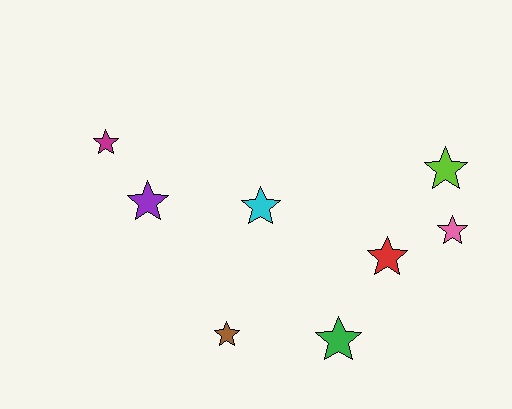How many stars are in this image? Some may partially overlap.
There are 8 stars.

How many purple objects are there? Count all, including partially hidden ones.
There is 1 purple object.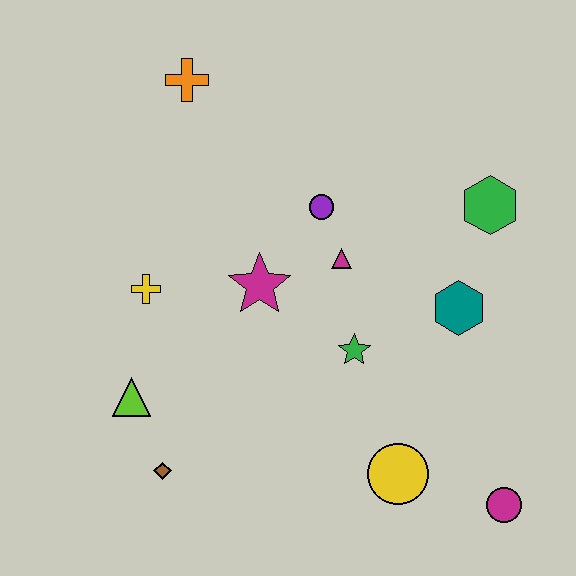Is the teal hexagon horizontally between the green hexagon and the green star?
Yes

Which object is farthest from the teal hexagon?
The orange cross is farthest from the teal hexagon.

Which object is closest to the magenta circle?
The yellow circle is closest to the magenta circle.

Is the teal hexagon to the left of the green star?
No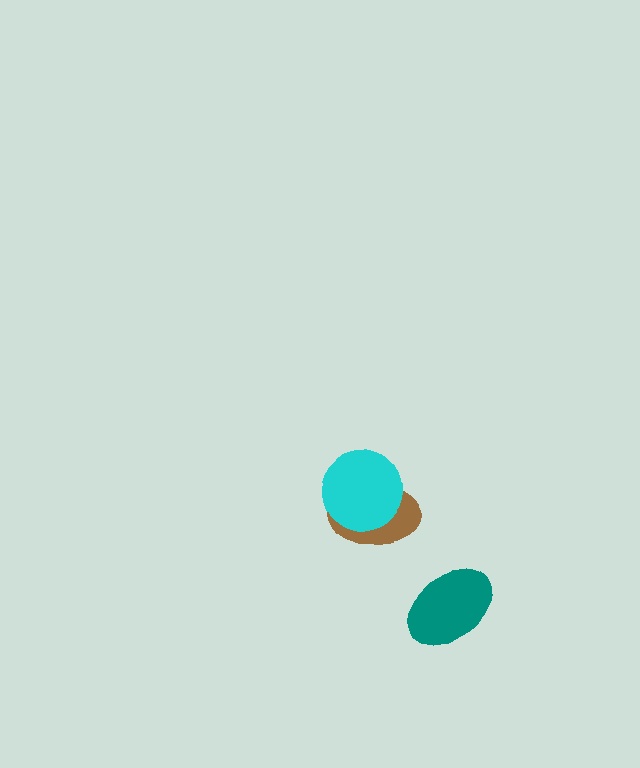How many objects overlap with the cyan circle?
1 object overlaps with the cyan circle.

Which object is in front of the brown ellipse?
The cyan circle is in front of the brown ellipse.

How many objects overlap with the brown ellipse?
1 object overlaps with the brown ellipse.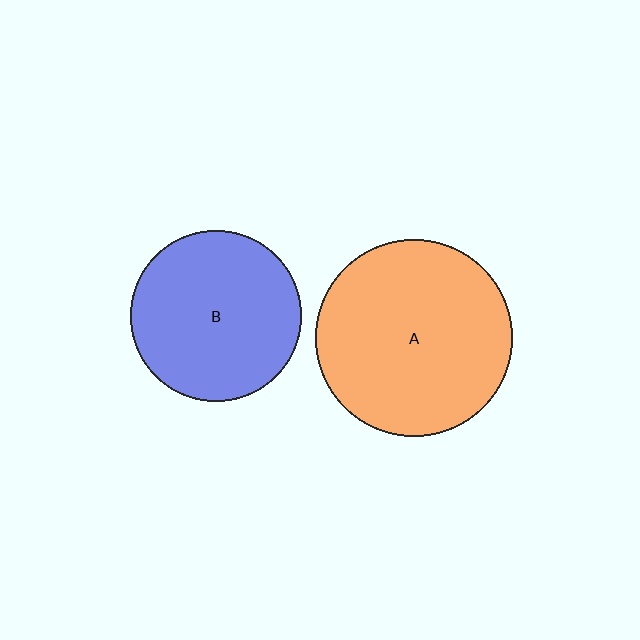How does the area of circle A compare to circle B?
Approximately 1.3 times.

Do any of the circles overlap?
No, none of the circles overlap.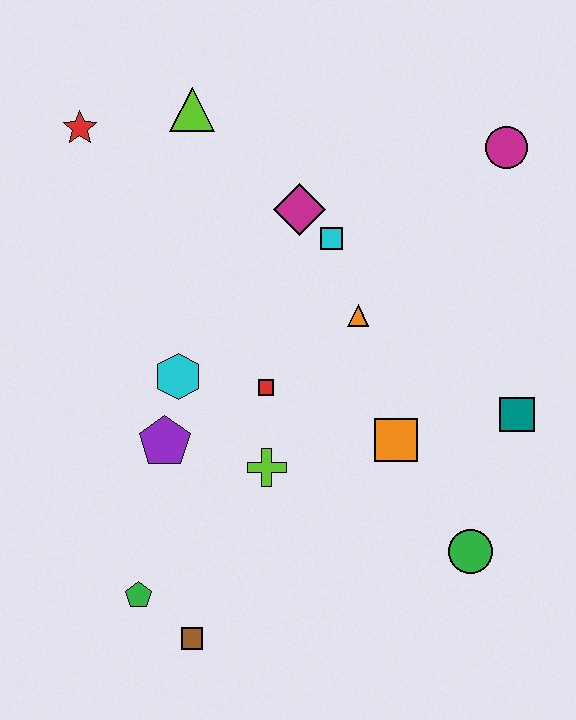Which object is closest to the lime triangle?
The red star is closest to the lime triangle.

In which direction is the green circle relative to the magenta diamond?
The green circle is below the magenta diamond.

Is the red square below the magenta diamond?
Yes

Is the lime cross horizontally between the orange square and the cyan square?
No